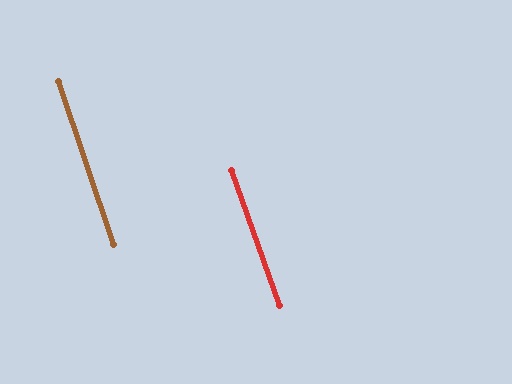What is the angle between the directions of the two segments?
Approximately 1 degree.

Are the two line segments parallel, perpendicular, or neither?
Parallel — their directions differ by only 1.0°.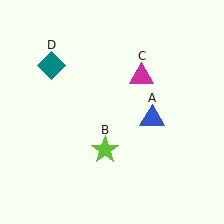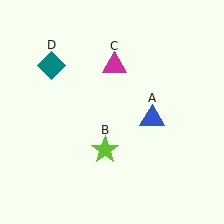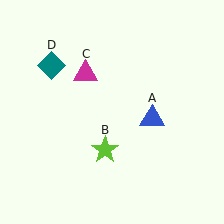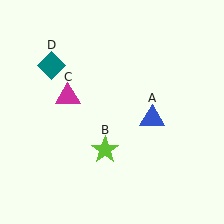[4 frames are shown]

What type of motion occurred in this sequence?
The magenta triangle (object C) rotated counterclockwise around the center of the scene.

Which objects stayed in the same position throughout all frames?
Blue triangle (object A) and lime star (object B) and teal diamond (object D) remained stationary.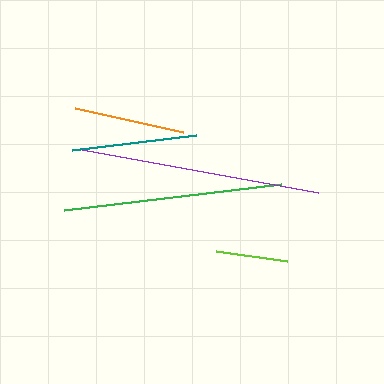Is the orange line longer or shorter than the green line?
The green line is longer than the orange line.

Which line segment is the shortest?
The lime line is the shortest at approximately 71 pixels.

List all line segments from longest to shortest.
From longest to shortest: purple, green, teal, orange, lime.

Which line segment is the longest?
The purple line is the longest at approximately 240 pixels.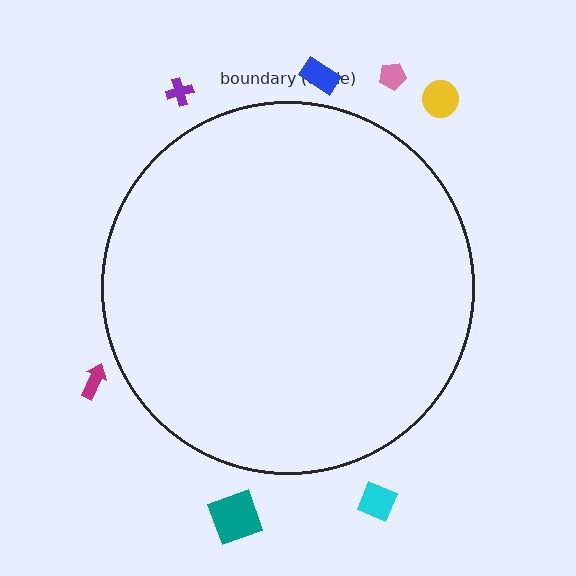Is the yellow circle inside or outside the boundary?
Outside.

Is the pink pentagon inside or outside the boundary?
Outside.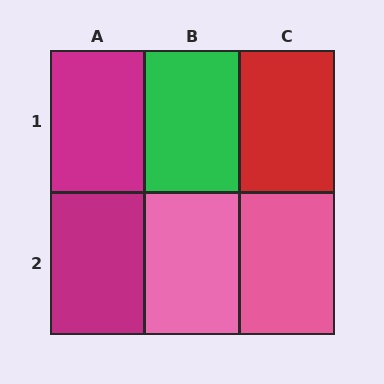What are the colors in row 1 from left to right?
Magenta, green, red.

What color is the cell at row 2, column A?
Magenta.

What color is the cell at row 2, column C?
Pink.